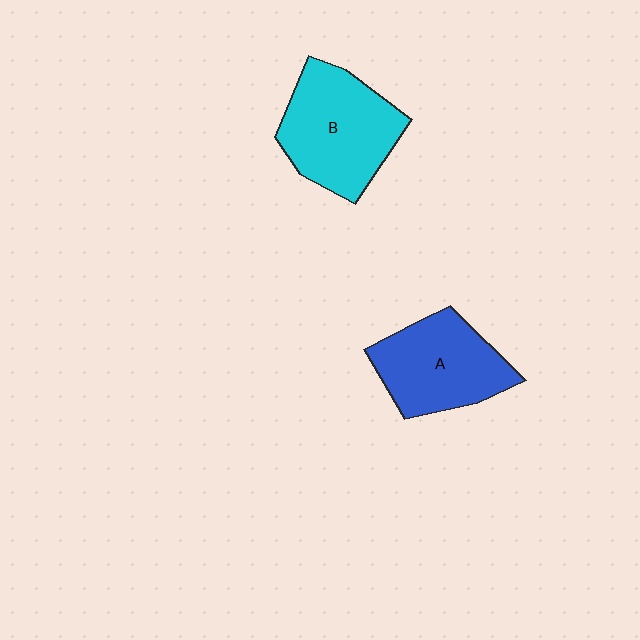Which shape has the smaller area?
Shape A (blue).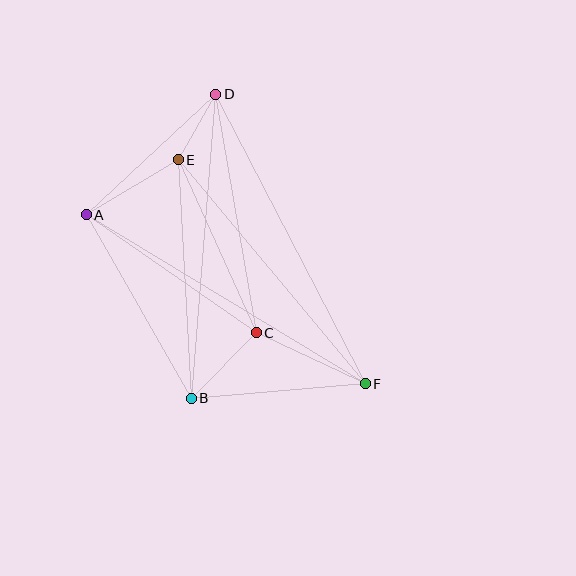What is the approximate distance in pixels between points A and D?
The distance between A and D is approximately 177 pixels.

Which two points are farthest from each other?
Points A and F are farthest from each other.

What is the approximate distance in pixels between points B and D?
The distance between B and D is approximately 305 pixels.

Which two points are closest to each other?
Points D and E are closest to each other.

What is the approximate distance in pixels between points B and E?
The distance between B and E is approximately 239 pixels.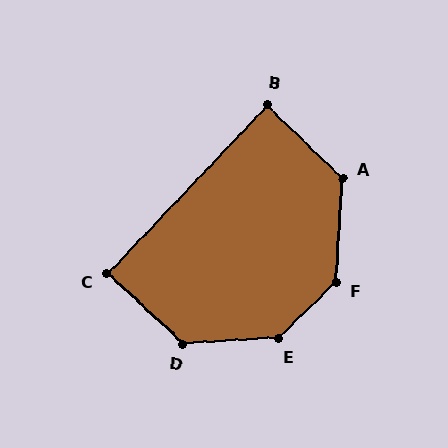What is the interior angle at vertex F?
Approximately 137 degrees (obtuse).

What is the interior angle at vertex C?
Approximately 90 degrees (approximately right).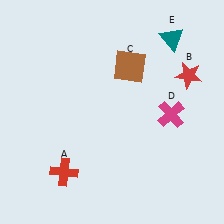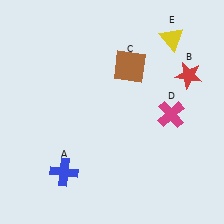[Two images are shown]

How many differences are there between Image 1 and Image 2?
There are 2 differences between the two images.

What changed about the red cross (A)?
In Image 1, A is red. In Image 2, it changed to blue.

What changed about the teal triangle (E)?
In Image 1, E is teal. In Image 2, it changed to yellow.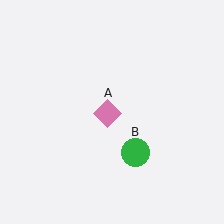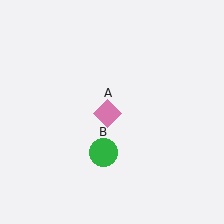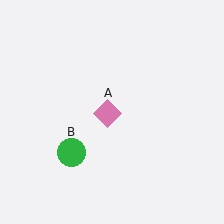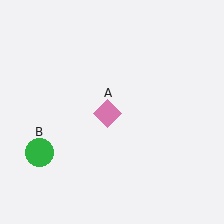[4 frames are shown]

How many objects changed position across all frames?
1 object changed position: green circle (object B).